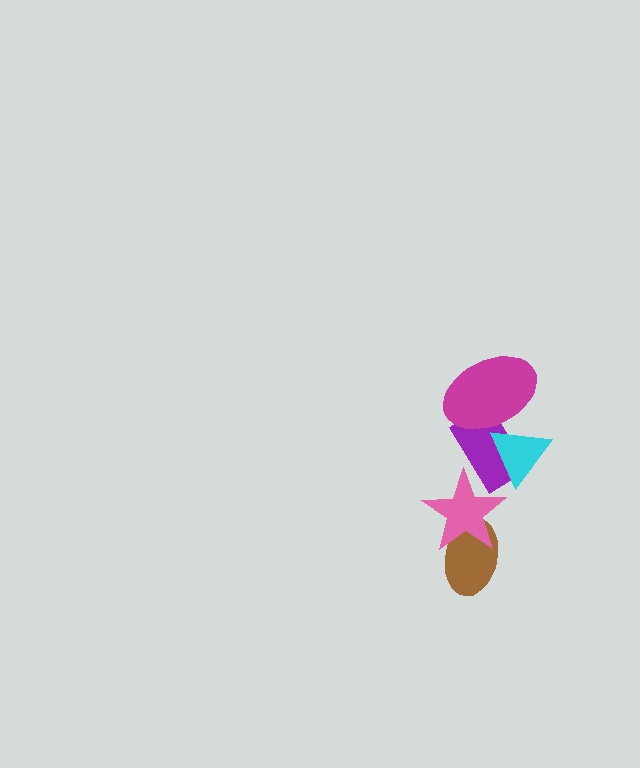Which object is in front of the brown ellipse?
The pink star is in front of the brown ellipse.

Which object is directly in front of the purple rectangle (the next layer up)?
The cyan triangle is directly in front of the purple rectangle.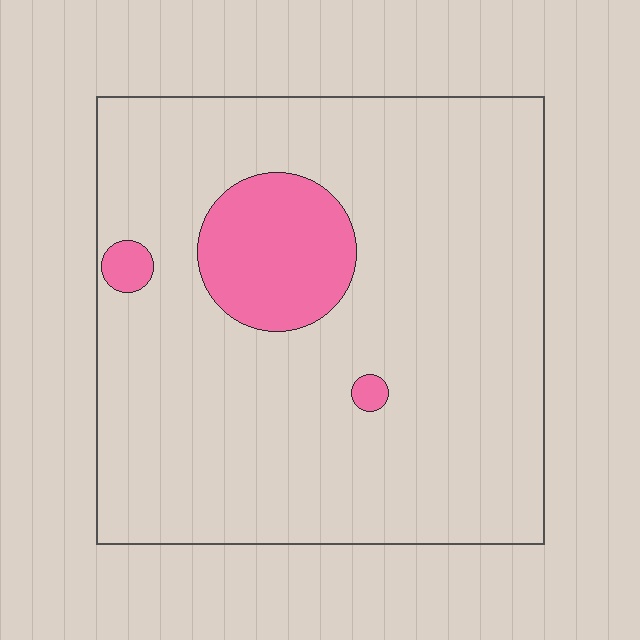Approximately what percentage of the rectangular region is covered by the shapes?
Approximately 10%.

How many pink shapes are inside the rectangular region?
3.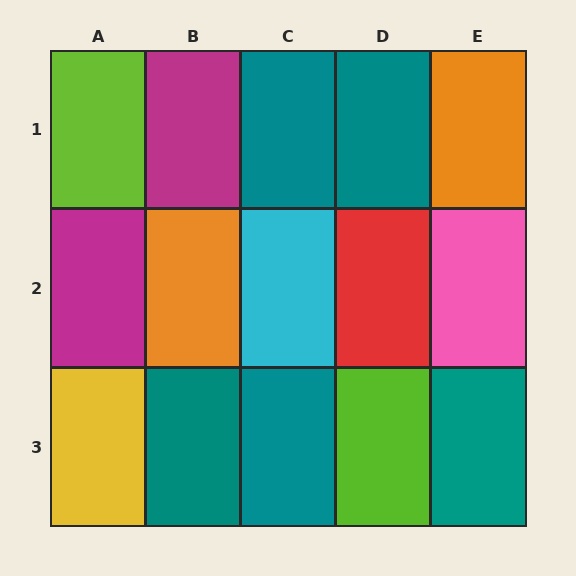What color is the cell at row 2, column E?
Pink.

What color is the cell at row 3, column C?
Teal.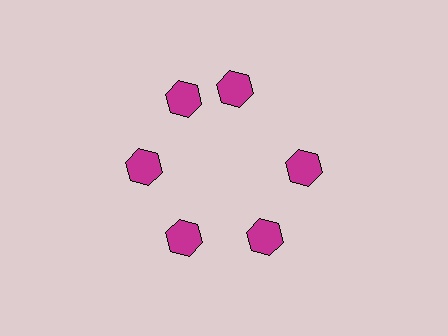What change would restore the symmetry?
The symmetry would be restored by rotating it back into even spacing with its neighbors so that all 6 hexagons sit at equal angles and equal distance from the center.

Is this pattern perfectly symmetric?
No. The 6 magenta hexagons are arranged in a ring, but one element near the 1 o'clock position is rotated out of alignment along the ring, breaking the 6-fold rotational symmetry.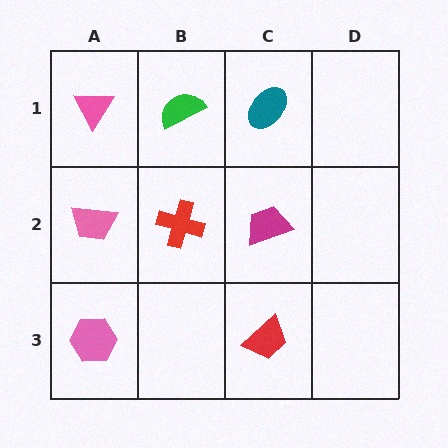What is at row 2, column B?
A red cross.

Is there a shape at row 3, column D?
No, that cell is empty.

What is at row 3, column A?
A pink hexagon.